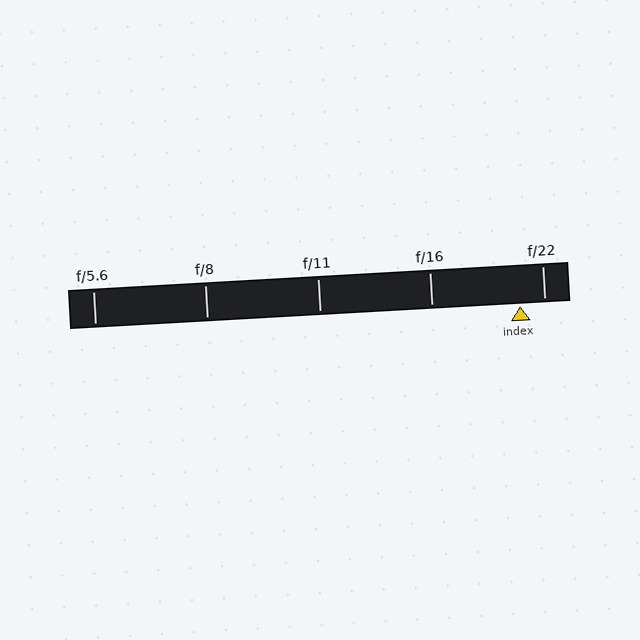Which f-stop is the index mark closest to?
The index mark is closest to f/22.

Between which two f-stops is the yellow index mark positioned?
The index mark is between f/16 and f/22.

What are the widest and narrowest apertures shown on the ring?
The widest aperture shown is f/5.6 and the narrowest is f/22.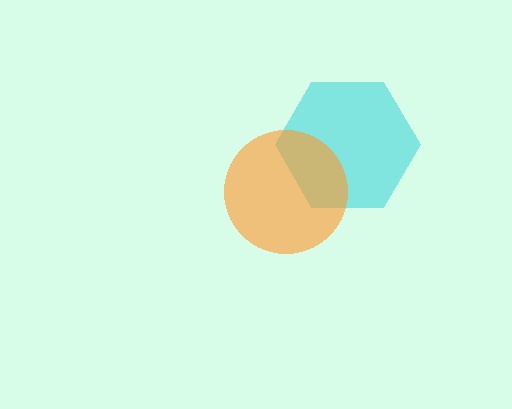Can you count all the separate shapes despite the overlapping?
Yes, there are 2 separate shapes.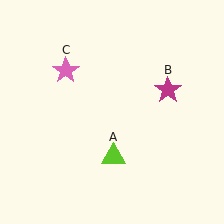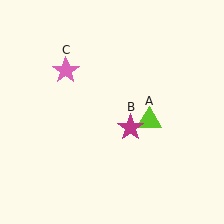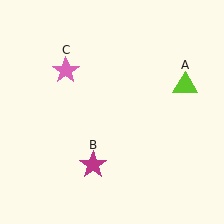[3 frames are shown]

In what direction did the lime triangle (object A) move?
The lime triangle (object A) moved up and to the right.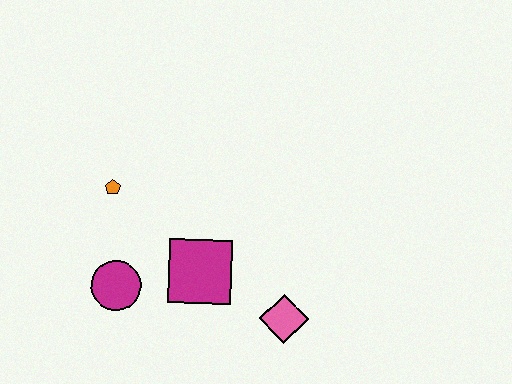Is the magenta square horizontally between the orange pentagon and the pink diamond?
Yes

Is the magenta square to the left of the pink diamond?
Yes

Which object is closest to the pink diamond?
The magenta square is closest to the pink diamond.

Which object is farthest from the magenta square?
The orange pentagon is farthest from the magenta square.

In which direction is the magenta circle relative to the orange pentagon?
The magenta circle is below the orange pentagon.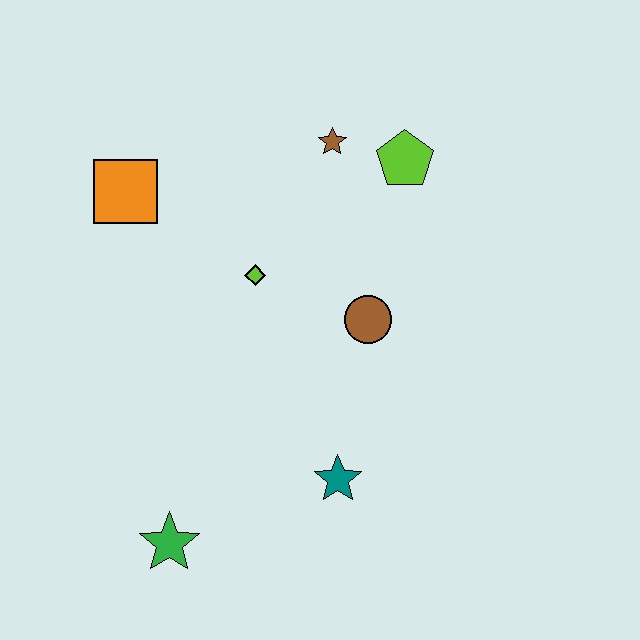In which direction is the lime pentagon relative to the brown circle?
The lime pentagon is above the brown circle.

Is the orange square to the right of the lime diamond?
No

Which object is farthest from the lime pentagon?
The green star is farthest from the lime pentagon.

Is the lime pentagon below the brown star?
Yes